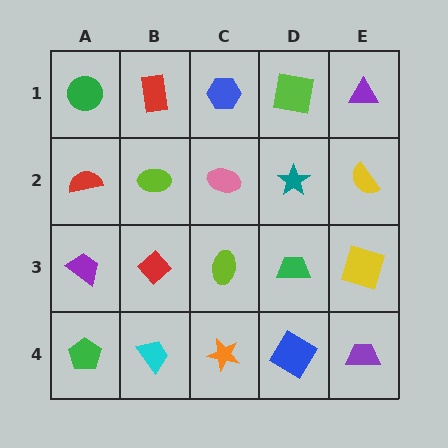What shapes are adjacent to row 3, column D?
A teal star (row 2, column D), a blue diamond (row 4, column D), a lime ellipse (row 3, column C), a yellow square (row 3, column E).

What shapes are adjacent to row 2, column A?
A green circle (row 1, column A), a purple trapezoid (row 3, column A), a lime ellipse (row 2, column B).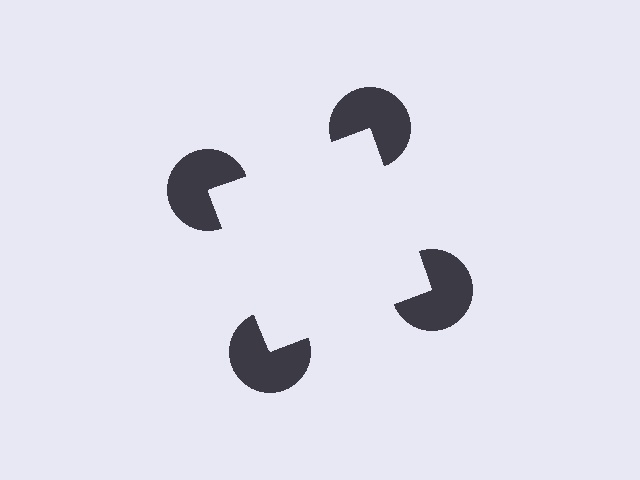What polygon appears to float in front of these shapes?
An illusory square — its edges are inferred from the aligned wedge cuts in the pac-man discs, not physically drawn.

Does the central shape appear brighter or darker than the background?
It typically appears slightly brighter than the background, even though no actual brightness change is drawn.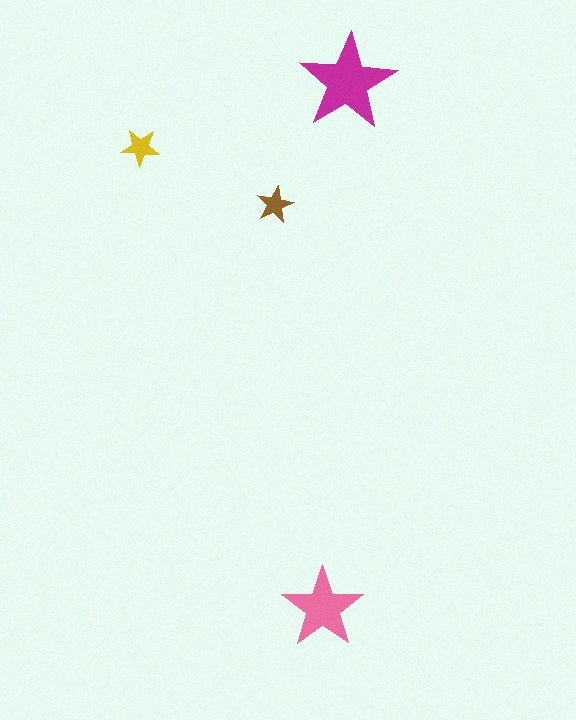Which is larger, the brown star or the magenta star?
The magenta one.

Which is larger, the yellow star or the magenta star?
The magenta one.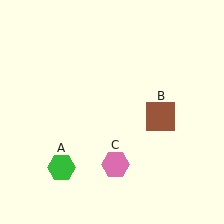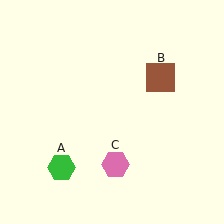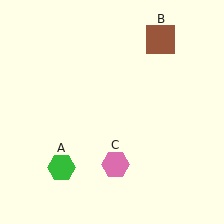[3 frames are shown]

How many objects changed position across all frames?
1 object changed position: brown square (object B).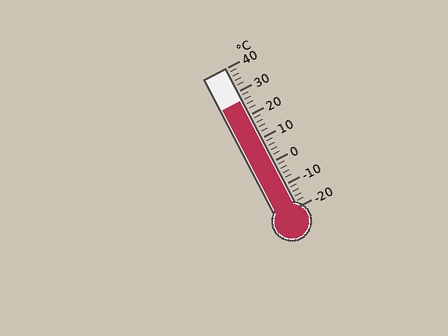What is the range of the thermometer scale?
The thermometer scale ranges from -20°C to 40°C.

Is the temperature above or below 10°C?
The temperature is above 10°C.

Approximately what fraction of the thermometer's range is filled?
The thermometer is filled to approximately 75% of its range.